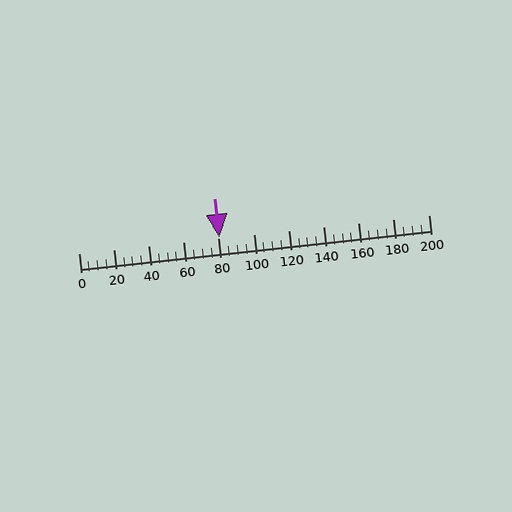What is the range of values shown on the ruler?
The ruler shows values from 0 to 200.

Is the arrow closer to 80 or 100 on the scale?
The arrow is closer to 80.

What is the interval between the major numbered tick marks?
The major tick marks are spaced 20 units apart.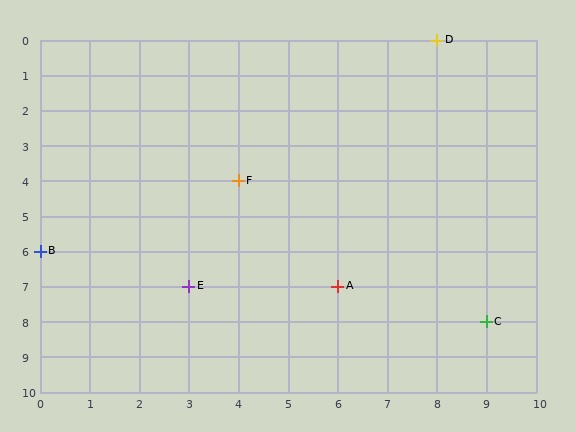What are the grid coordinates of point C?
Point C is at grid coordinates (9, 8).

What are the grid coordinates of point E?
Point E is at grid coordinates (3, 7).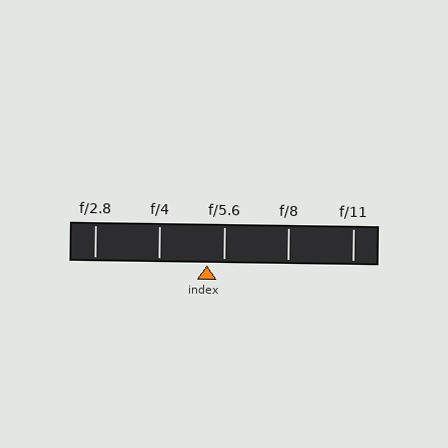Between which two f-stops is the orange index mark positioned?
The index mark is between f/4 and f/5.6.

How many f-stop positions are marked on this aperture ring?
There are 5 f-stop positions marked.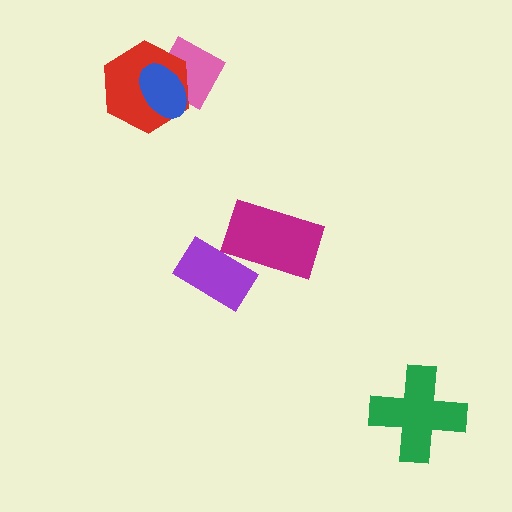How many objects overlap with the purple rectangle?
1 object overlaps with the purple rectangle.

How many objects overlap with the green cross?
0 objects overlap with the green cross.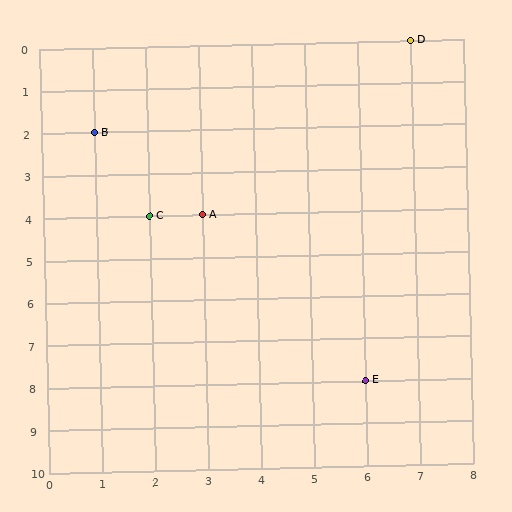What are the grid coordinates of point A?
Point A is at grid coordinates (3, 4).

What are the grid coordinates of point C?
Point C is at grid coordinates (2, 4).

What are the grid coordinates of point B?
Point B is at grid coordinates (1, 2).